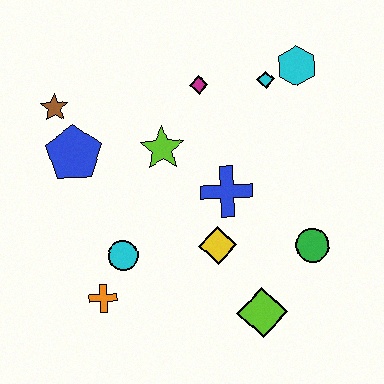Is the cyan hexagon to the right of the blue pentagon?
Yes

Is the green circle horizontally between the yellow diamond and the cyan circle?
No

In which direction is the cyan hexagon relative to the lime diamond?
The cyan hexagon is above the lime diamond.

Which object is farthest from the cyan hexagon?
The orange cross is farthest from the cyan hexagon.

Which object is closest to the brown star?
The blue pentagon is closest to the brown star.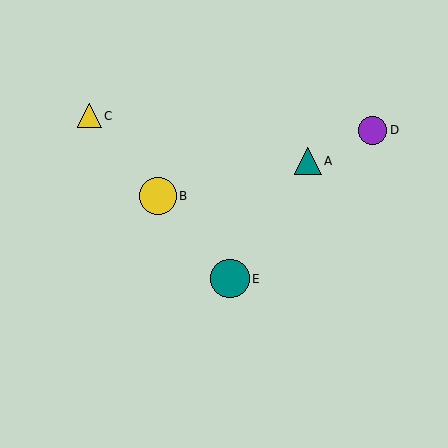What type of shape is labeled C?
Shape C is a yellow triangle.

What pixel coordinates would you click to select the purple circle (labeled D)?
Click at (373, 130) to select the purple circle D.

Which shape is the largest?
The teal circle (labeled E) is the largest.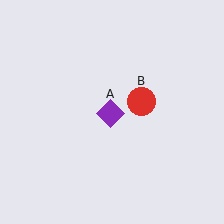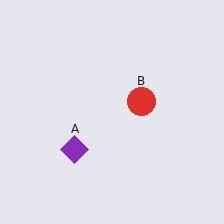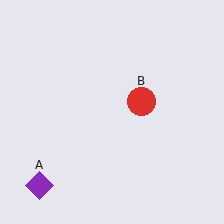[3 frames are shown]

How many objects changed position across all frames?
1 object changed position: purple diamond (object A).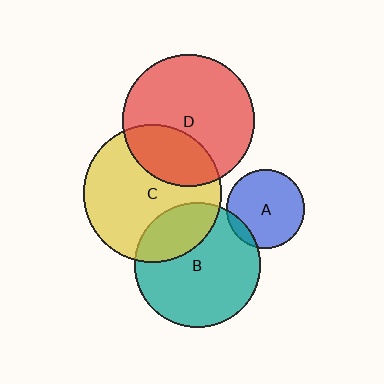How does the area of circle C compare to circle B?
Approximately 1.2 times.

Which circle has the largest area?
Circle C (yellow).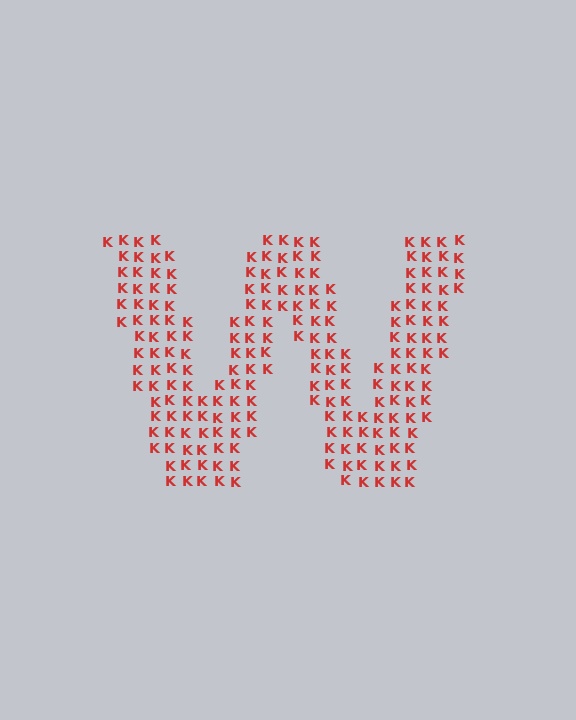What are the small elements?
The small elements are letter K's.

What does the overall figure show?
The overall figure shows the letter W.